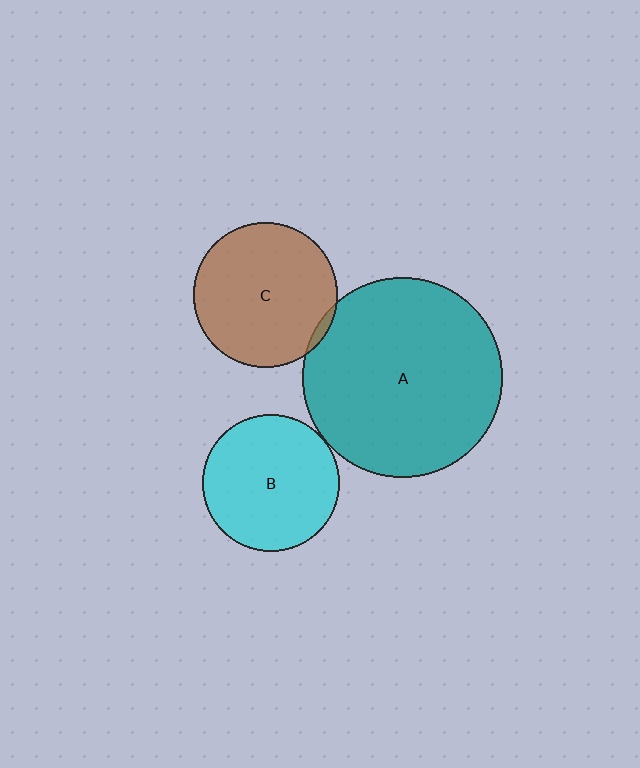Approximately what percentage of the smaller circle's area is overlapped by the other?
Approximately 5%.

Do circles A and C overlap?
Yes.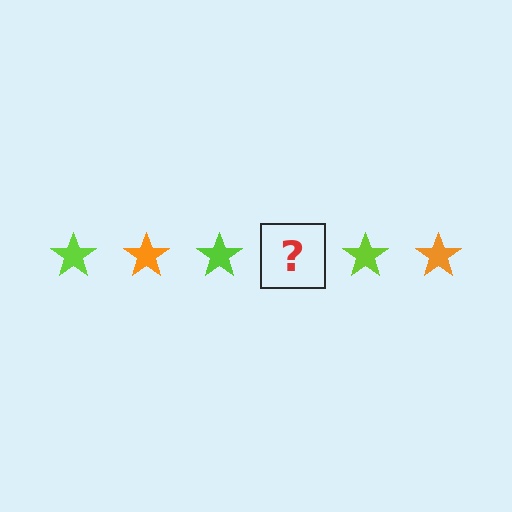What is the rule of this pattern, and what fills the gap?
The rule is that the pattern cycles through lime, orange stars. The gap should be filled with an orange star.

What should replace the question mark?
The question mark should be replaced with an orange star.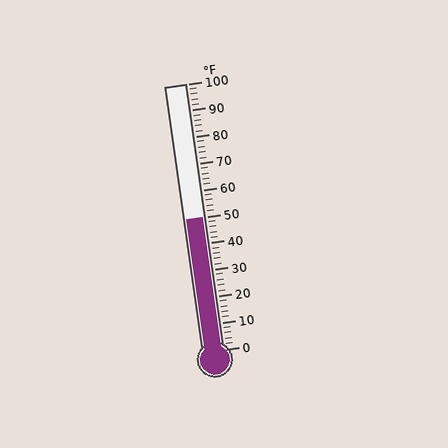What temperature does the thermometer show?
The thermometer shows approximately 50°F.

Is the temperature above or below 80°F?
The temperature is below 80°F.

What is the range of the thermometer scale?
The thermometer scale ranges from 0°F to 100°F.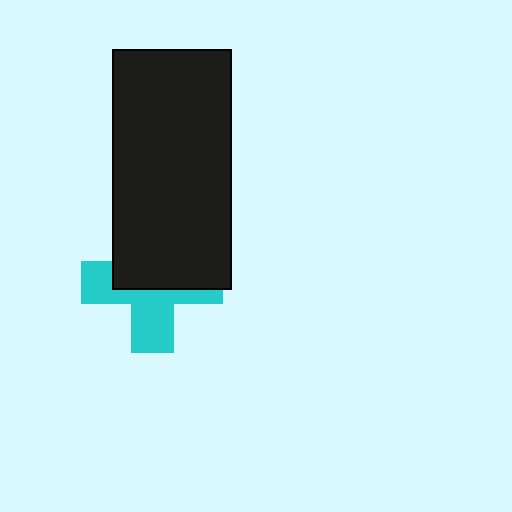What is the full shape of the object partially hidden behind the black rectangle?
The partially hidden object is a cyan cross.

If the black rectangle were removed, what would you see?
You would see the complete cyan cross.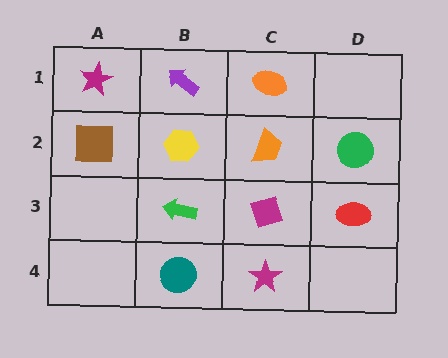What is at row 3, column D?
A red ellipse.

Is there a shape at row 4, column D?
No, that cell is empty.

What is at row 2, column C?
An orange trapezoid.